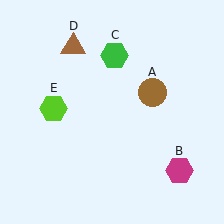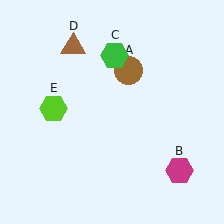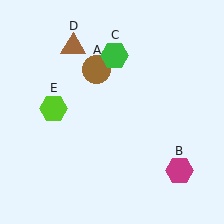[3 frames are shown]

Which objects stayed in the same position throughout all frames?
Magenta hexagon (object B) and green hexagon (object C) and brown triangle (object D) and lime hexagon (object E) remained stationary.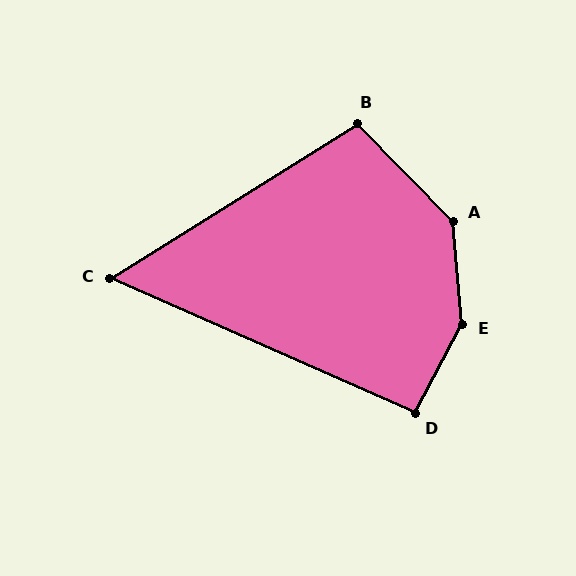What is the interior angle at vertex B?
Approximately 102 degrees (obtuse).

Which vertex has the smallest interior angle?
C, at approximately 56 degrees.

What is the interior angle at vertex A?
Approximately 141 degrees (obtuse).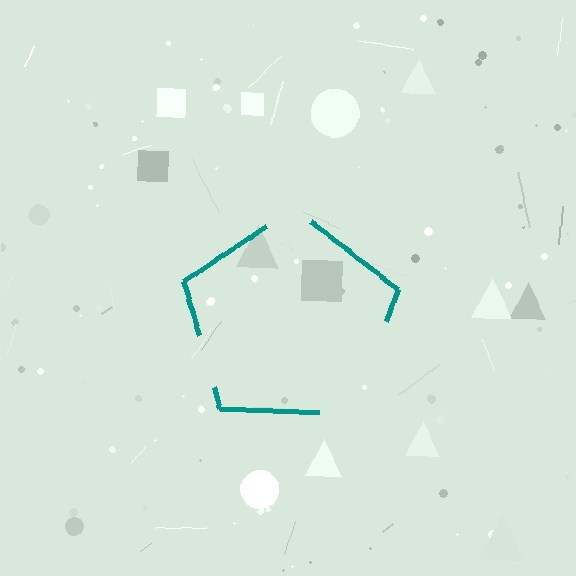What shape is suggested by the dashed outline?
The dashed outline suggests a pentagon.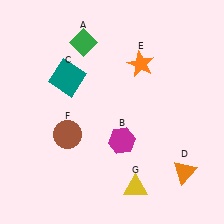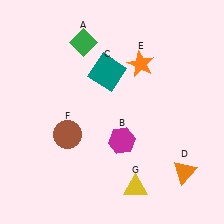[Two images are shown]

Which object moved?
The teal square (C) moved right.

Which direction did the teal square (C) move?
The teal square (C) moved right.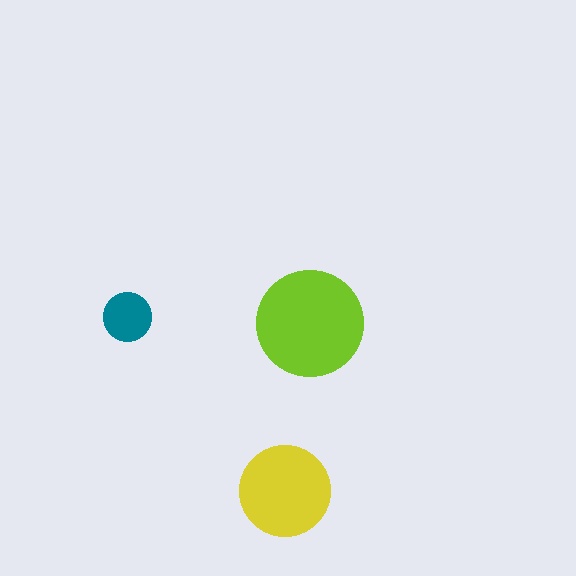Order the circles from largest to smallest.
the lime one, the yellow one, the teal one.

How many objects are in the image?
There are 3 objects in the image.